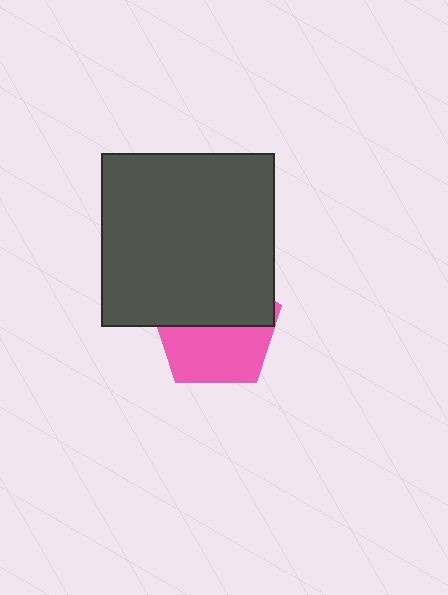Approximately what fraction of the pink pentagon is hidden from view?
Roughly 51% of the pink pentagon is hidden behind the dark gray square.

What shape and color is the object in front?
The object in front is a dark gray square.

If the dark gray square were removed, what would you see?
You would see the complete pink pentagon.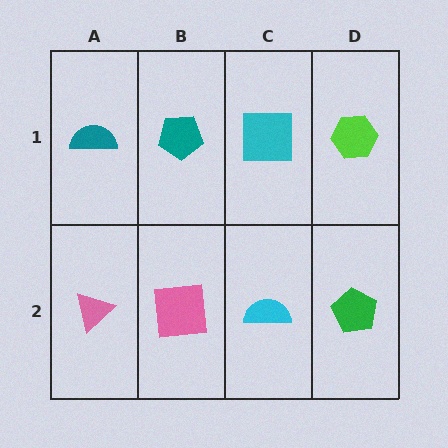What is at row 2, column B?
A pink square.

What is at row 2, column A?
A pink triangle.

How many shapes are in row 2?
4 shapes.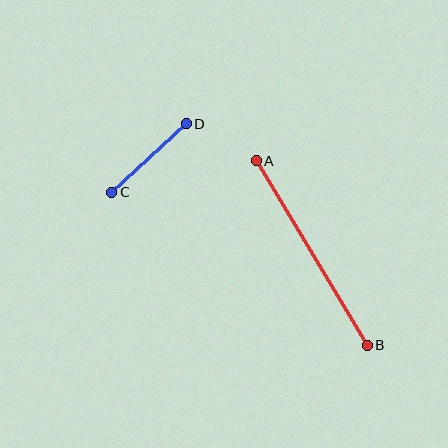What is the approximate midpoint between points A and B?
The midpoint is at approximately (312, 253) pixels.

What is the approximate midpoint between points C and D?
The midpoint is at approximately (149, 158) pixels.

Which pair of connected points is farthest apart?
Points A and B are farthest apart.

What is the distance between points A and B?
The distance is approximately 215 pixels.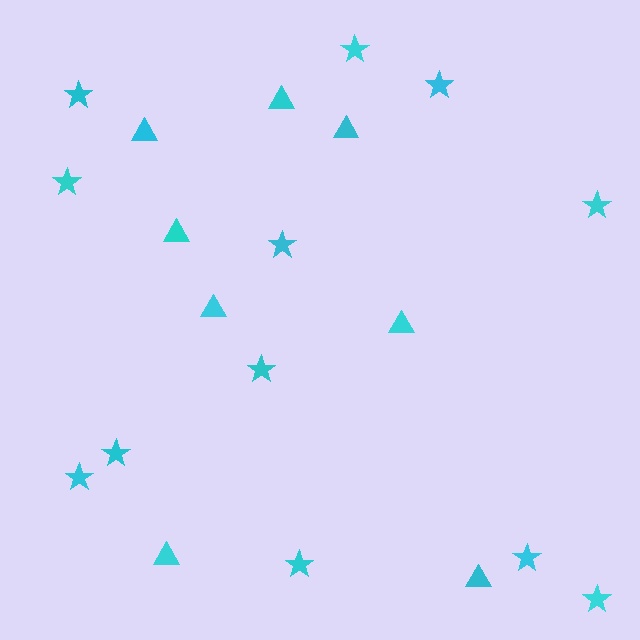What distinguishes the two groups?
There are 2 groups: one group of stars (12) and one group of triangles (8).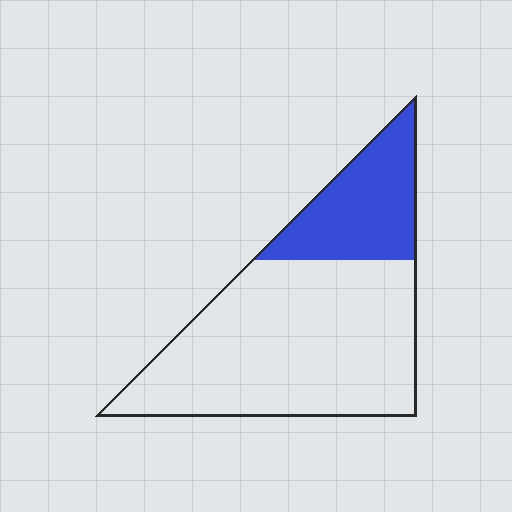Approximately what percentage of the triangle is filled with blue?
Approximately 25%.